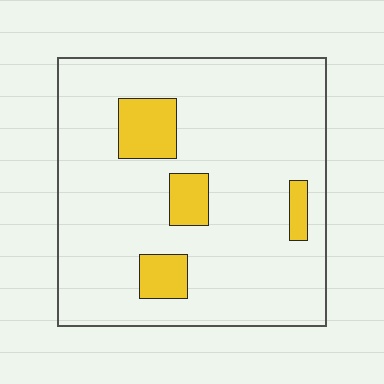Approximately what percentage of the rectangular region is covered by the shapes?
Approximately 10%.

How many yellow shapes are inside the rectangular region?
4.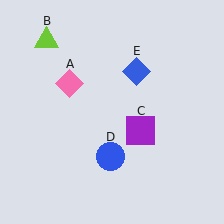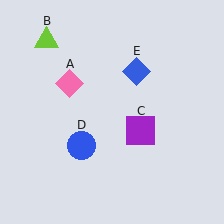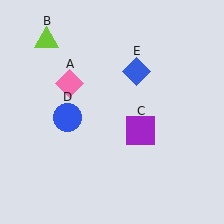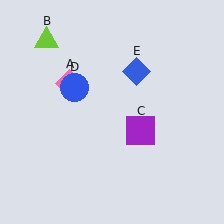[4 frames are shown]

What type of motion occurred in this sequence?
The blue circle (object D) rotated clockwise around the center of the scene.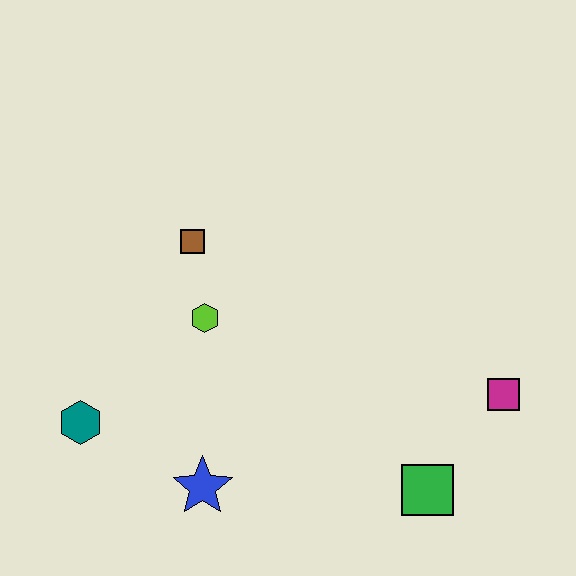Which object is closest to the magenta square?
The green square is closest to the magenta square.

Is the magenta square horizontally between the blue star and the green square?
No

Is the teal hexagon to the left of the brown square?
Yes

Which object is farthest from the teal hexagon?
The magenta square is farthest from the teal hexagon.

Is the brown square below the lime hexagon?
No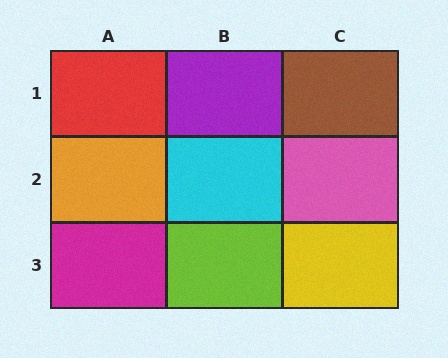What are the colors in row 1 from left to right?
Red, purple, brown.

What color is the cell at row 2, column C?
Pink.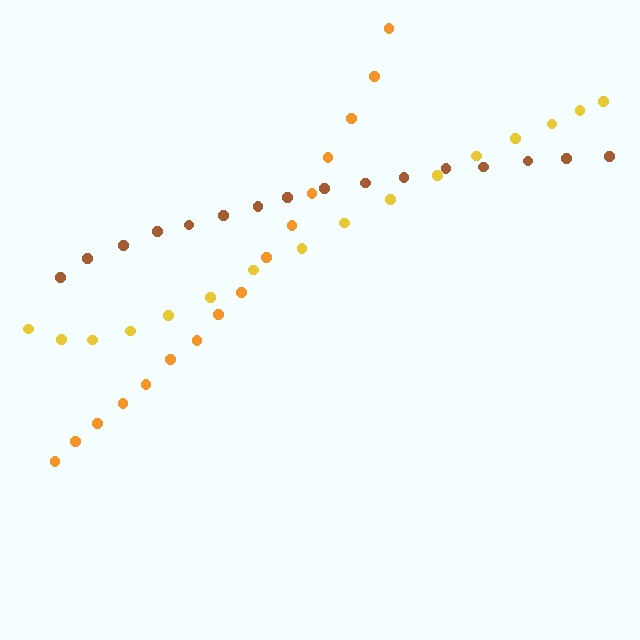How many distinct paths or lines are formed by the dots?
There are 3 distinct paths.